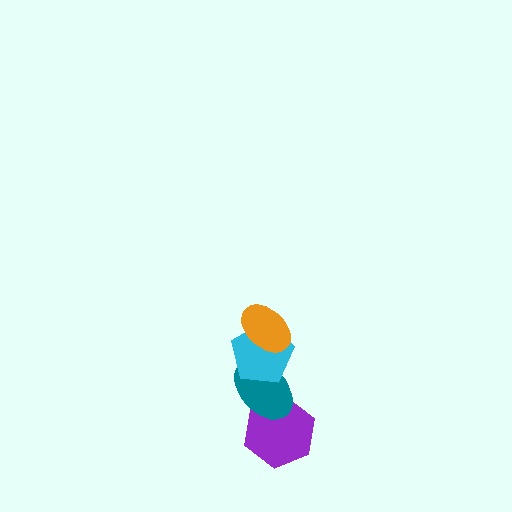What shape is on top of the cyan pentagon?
The orange ellipse is on top of the cyan pentagon.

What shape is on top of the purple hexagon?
The teal ellipse is on top of the purple hexagon.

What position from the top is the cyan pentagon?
The cyan pentagon is 2nd from the top.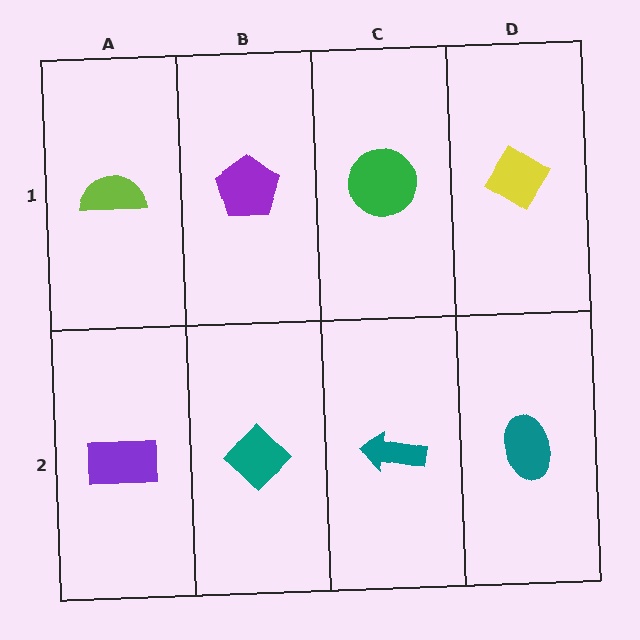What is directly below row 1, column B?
A teal diamond.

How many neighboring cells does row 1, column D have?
2.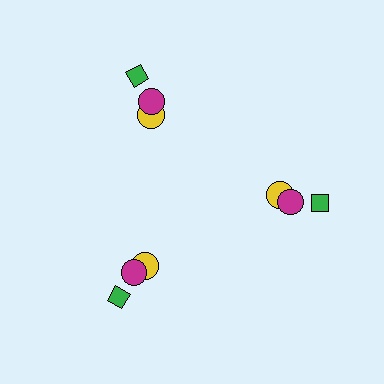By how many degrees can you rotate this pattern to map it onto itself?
The pattern maps onto itself every 120 degrees of rotation.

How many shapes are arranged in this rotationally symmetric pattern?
There are 9 shapes, arranged in 3 groups of 3.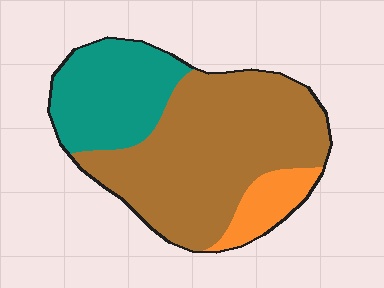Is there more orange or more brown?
Brown.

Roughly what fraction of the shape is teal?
Teal covers roughly 30% of the shape.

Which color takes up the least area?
Orange, at roughly 10%.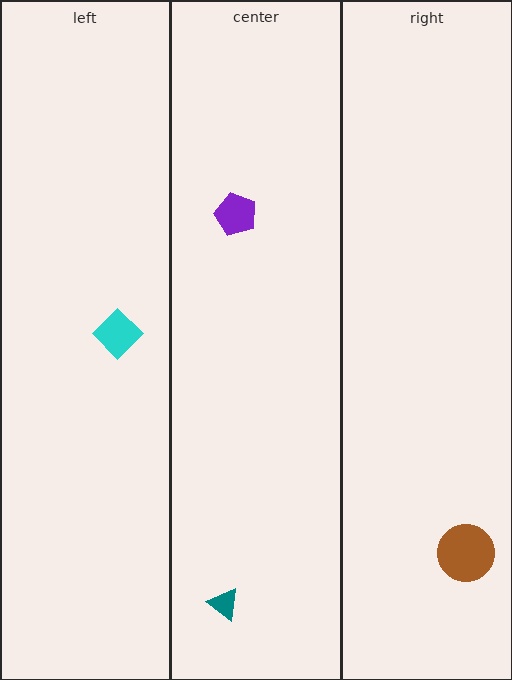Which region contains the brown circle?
The right region.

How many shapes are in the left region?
1.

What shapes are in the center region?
The purple pentagon, the teal triangle.